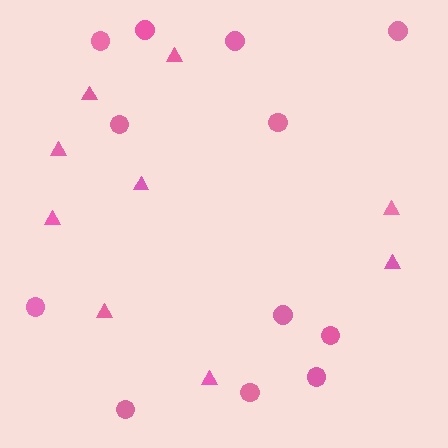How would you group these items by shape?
There are 2 groups: one group of circles (12) and one group of triangles (9).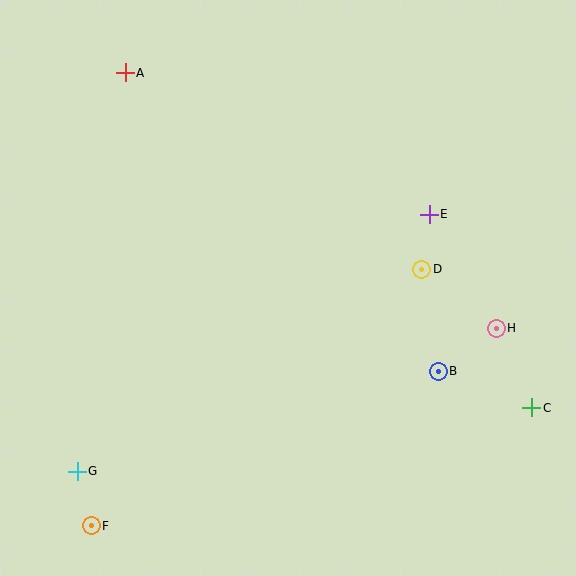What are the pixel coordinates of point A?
Point A is at (125, 73).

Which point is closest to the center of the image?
Point D at (422, 269) is closest to the center.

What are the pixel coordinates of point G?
Point G is at (77, 471).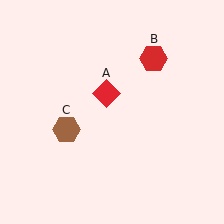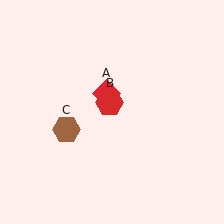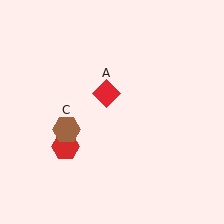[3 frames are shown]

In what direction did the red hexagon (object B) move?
The red hexagon (object B) moved down and to the left.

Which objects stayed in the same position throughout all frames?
Red diamond (object A) and brown hexagon (object C) remained stationary.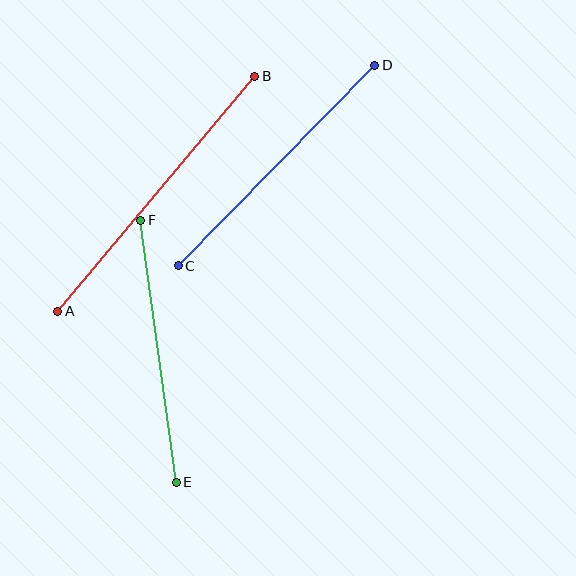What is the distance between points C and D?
The distance is approximately 280 pixels.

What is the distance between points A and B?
The distance is approximately 307 pixels.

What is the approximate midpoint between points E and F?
The midpoint is at approximately (158, 351) pixels.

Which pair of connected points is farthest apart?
Points A and B are farthest apart.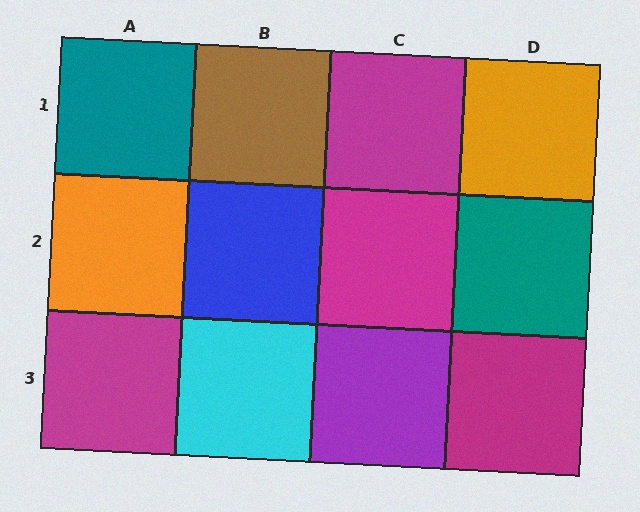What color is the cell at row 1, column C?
Magenta.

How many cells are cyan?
1 cell is cyan.